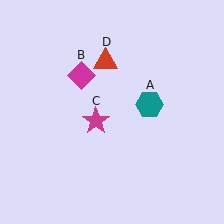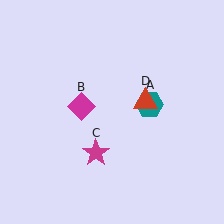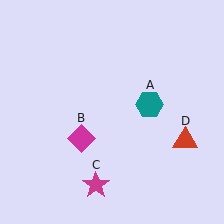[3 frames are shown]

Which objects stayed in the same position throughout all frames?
Teal hexagon (object A) remained stationary.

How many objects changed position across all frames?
3 objects changed position: magenta diamond (object B), magenta star (object C), red triangle (object D).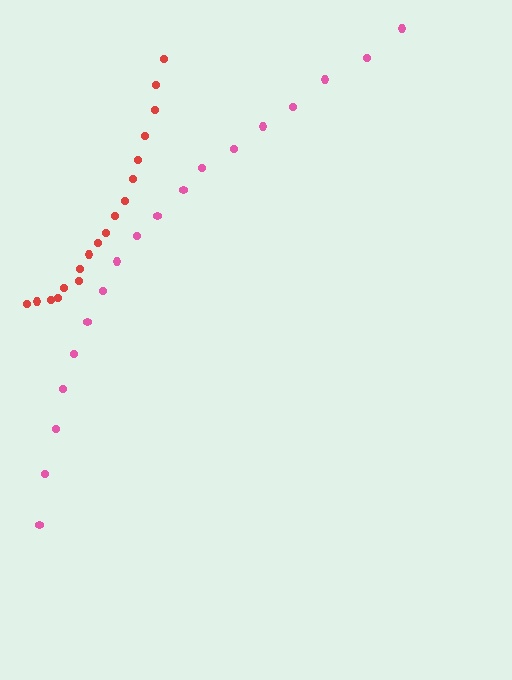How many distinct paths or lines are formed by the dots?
There are 2 distinct paths.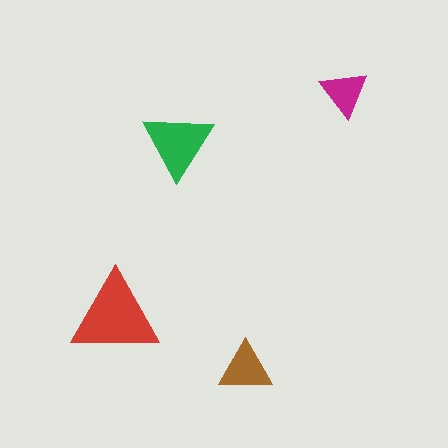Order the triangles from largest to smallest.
the red one, the green one, the brown one, the magenta one.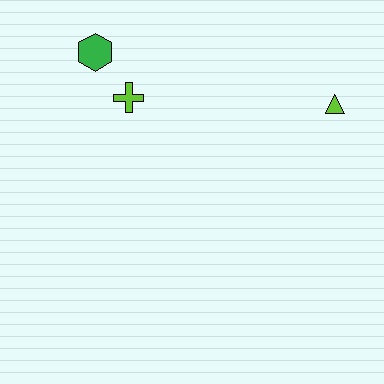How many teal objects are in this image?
There are no teal objects.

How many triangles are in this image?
There is 1 triangle.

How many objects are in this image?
There are 3 objects.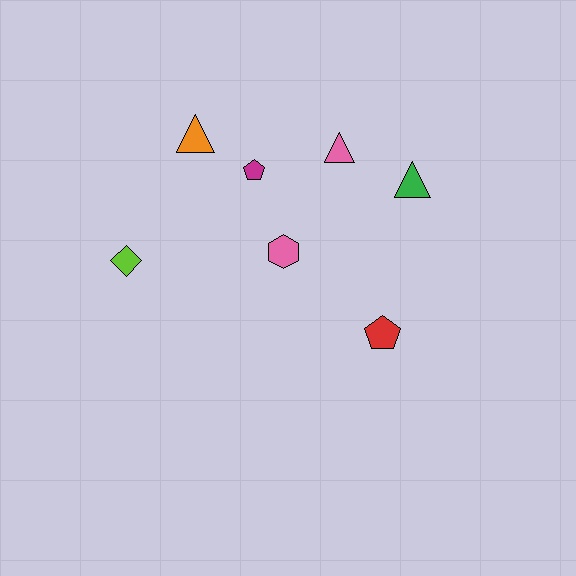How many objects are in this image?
There are 7 objects.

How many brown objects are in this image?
There are no brown objects.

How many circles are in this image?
There are no circles.